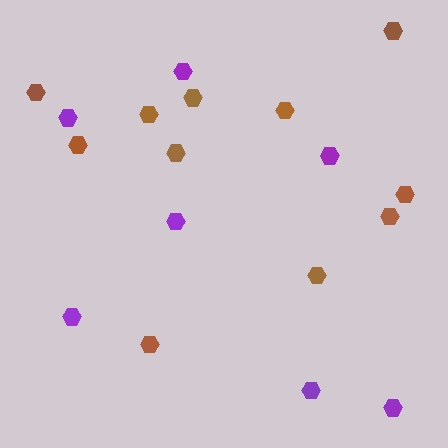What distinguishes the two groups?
There are 2 groups: one group of brown hexagons (11) and one group of purple hexagons (7).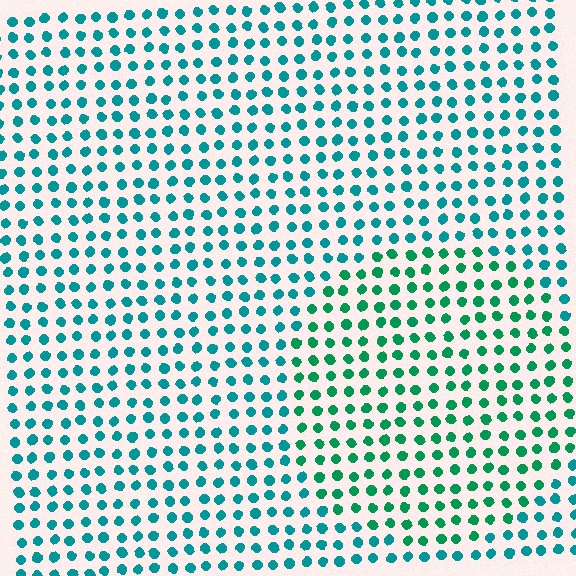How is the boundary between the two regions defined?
The boundary is defined purely by a slight shift in hue (about 28 degrees). Spacing, size, and orientation are identical on both sides.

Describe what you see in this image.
The image is filled with small teal elements in a uniform arrangement. A circle-shaped region is visible where the elements are tinted to a slightly different hue, forming a subtle color boundary.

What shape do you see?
I see a circle.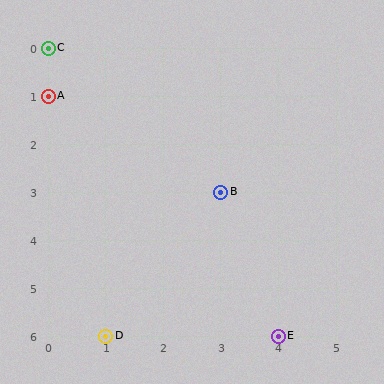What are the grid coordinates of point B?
Point B is at grid coordinates (3, 3).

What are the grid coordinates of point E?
Point E is at grid coordinates (4, 6).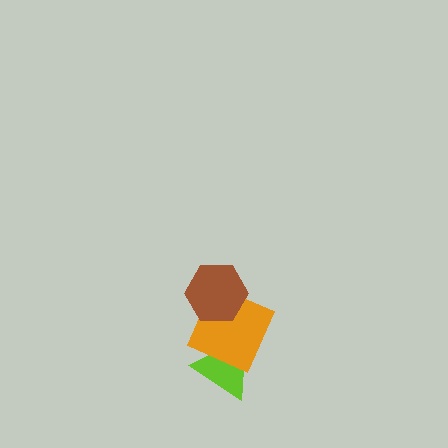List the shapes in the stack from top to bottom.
From top to bottom: the brown hexagon, the orange square, the lime triangle.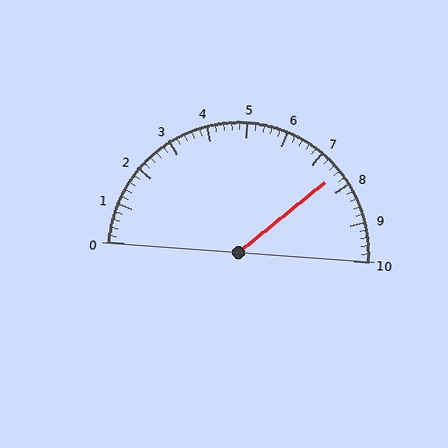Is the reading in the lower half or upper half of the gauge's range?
The reading is in the upper half of the range (0 to 10).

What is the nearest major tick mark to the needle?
The nearest major tick mark is 8.